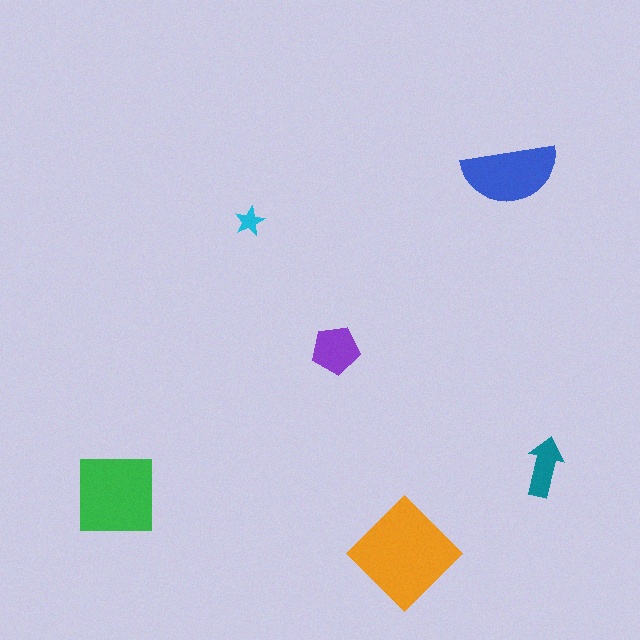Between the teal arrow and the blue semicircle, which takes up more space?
The blue semicircle.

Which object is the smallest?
The cyan star.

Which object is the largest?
The orange diamond.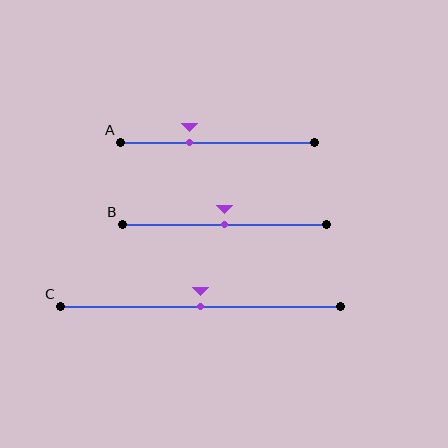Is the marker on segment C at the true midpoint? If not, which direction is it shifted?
Yes, the marker on segment C is at the true midpoint.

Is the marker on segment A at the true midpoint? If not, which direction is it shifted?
No, the marker on segment A is shifted to the left by about 14% of the segment length.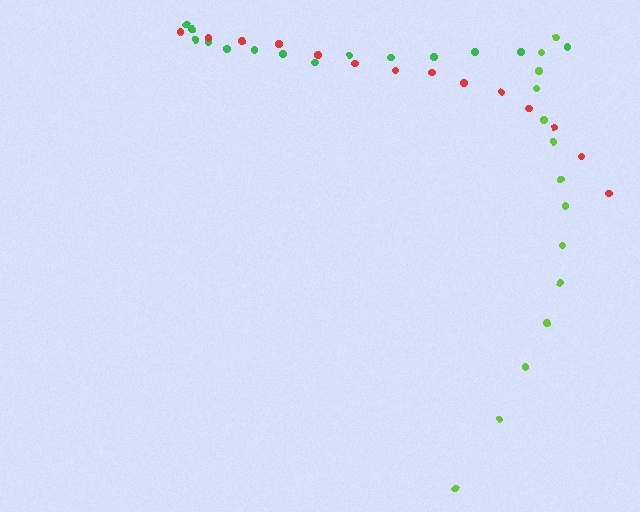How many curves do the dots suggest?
There are 3 distinct paths.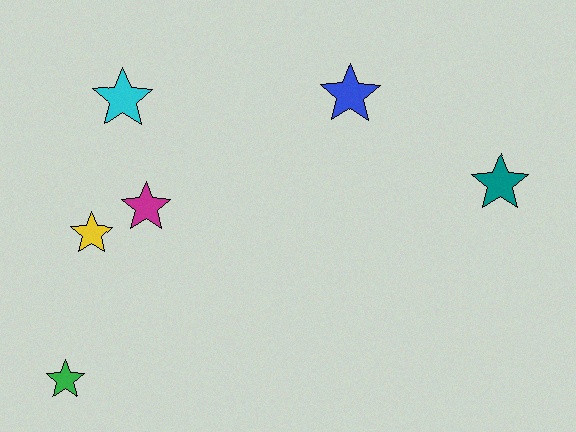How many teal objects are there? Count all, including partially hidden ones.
There is 1 teal object.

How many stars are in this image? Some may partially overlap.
There are 6 stars.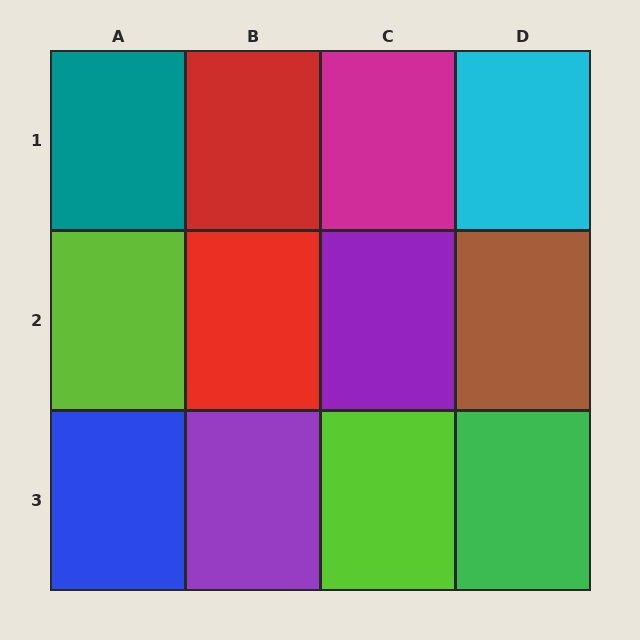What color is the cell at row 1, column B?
Red.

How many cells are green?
1 cell is green.